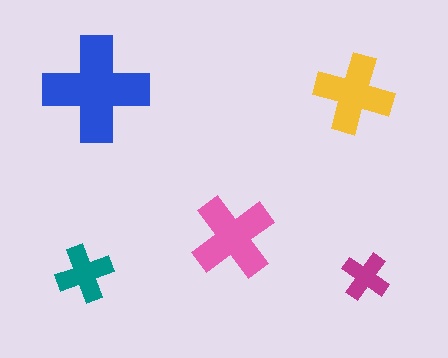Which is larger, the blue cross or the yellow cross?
The blue one.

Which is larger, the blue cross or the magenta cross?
The blue one.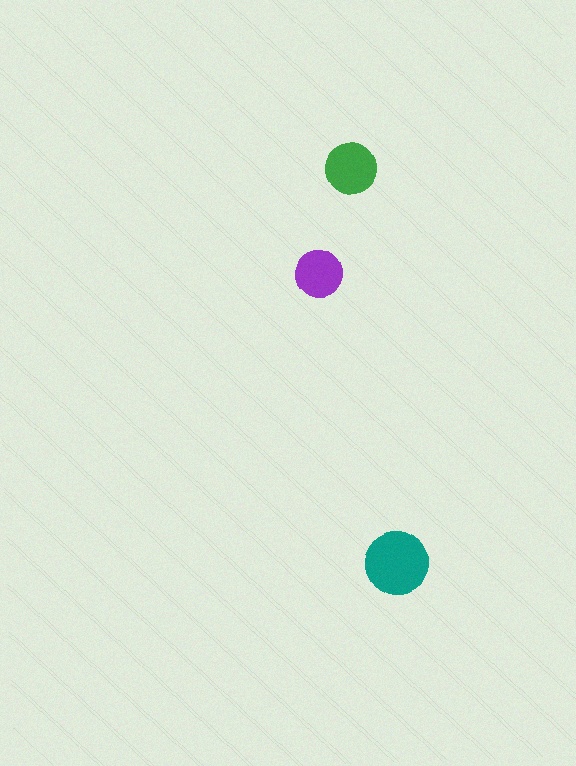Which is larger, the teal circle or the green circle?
The teal one.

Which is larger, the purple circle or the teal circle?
The teal one.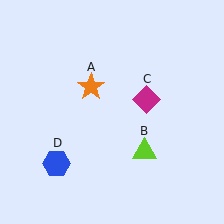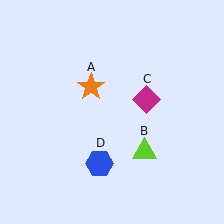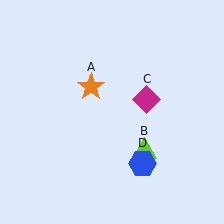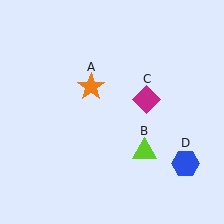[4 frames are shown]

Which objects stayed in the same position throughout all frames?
Orange star (object A) and lime triangle (object B) and magenta diamond (object C) remained stationary.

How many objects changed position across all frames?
1 object changed position: blue hexagon (object D).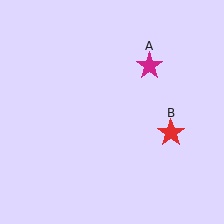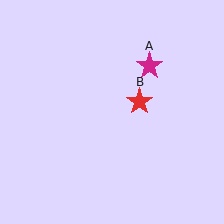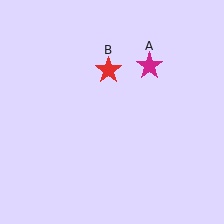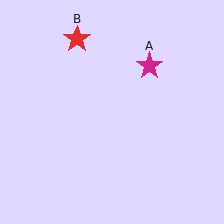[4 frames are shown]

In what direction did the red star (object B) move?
The red star (object B) moved up and to the left.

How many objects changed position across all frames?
1 object changed position: red star (object B).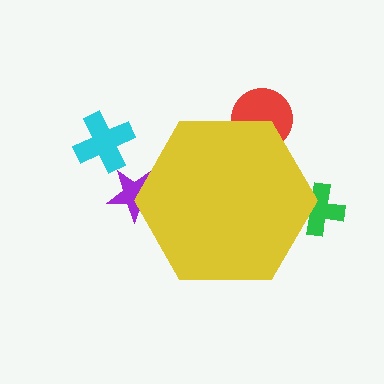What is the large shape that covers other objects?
A yellow hexagon.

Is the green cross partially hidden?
Yes, the green cross is partially hidden behind the yellow hexagon.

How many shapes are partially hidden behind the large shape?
3 shapes are partially hidden.